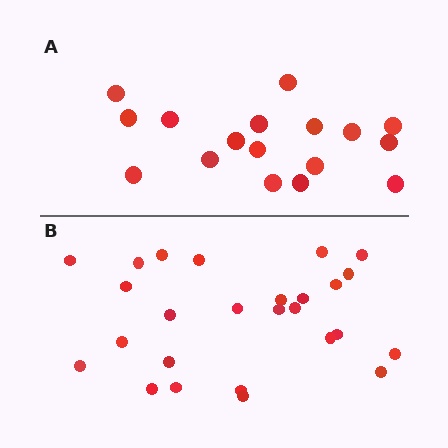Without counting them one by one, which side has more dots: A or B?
Region B (the bottom region) has more dots.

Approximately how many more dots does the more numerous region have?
Region B has roughly 8 or so more dots than region A.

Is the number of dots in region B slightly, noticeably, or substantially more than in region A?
Region B has substantially more. The ratio is roughly 1.5 to 1.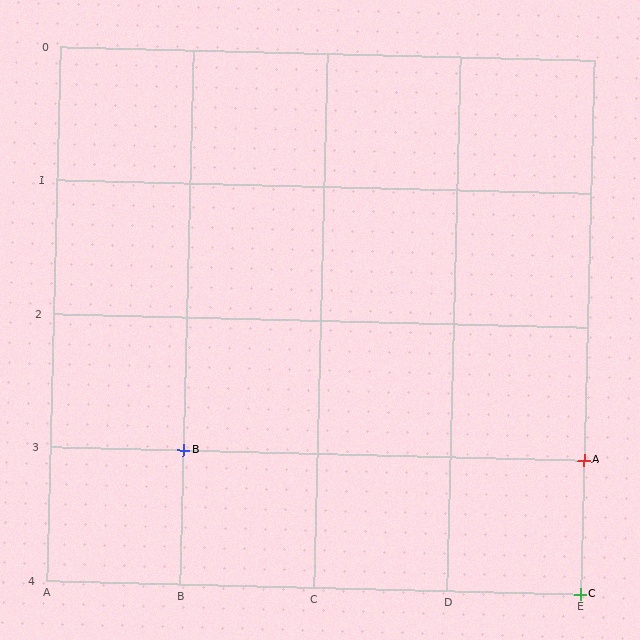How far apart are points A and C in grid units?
Points A and C are 1 row apart.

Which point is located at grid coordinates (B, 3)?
Point B is at (B, 3).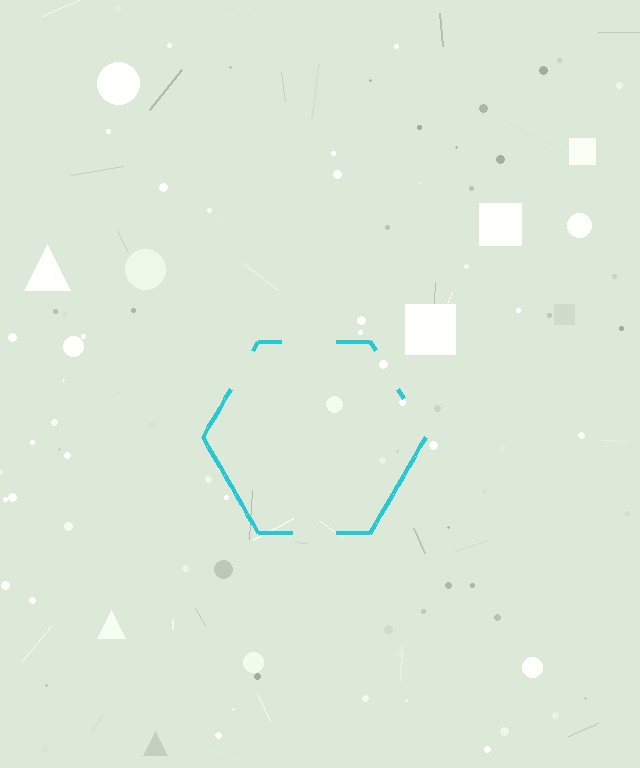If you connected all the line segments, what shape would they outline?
They would outline a hexagon.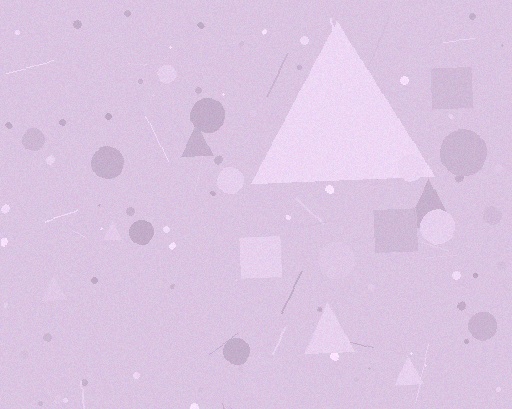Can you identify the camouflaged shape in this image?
The camouflaged shape is a triangle.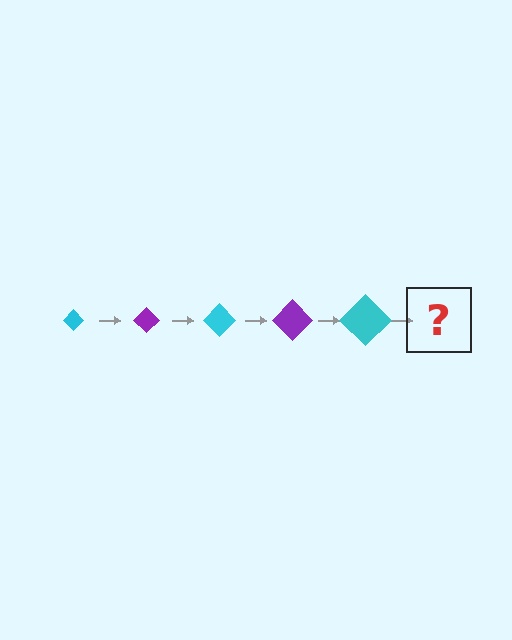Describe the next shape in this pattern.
It should be a purple diamond, larger than the previous one.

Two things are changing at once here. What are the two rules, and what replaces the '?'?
The two rules are that the diamond grows larger each step and the color cycles through cyan and purple. The '?' should be a purple diamond, larger than the previous one.